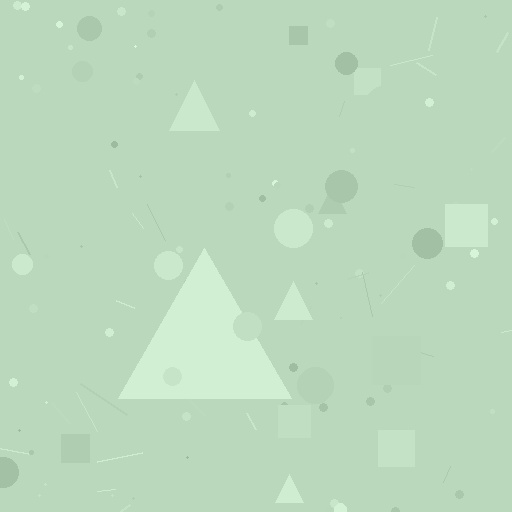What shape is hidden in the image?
A triangle is hidden in the image.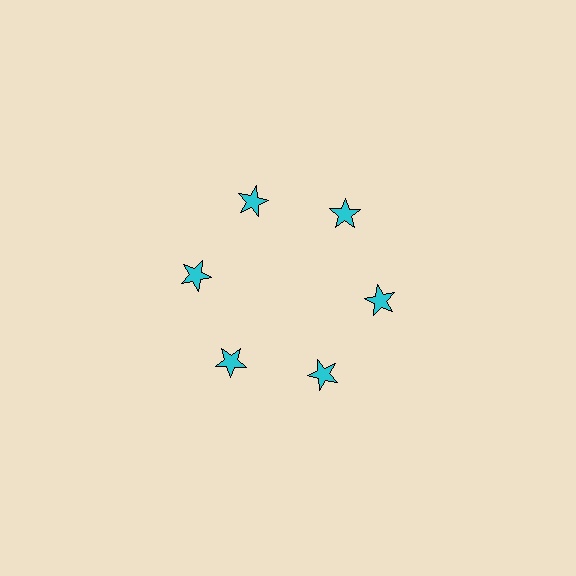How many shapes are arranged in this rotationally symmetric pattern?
There are 6 shapes, arranged in 6 groups of 1.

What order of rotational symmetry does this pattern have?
This pattern has 6-fold rotational symmetry.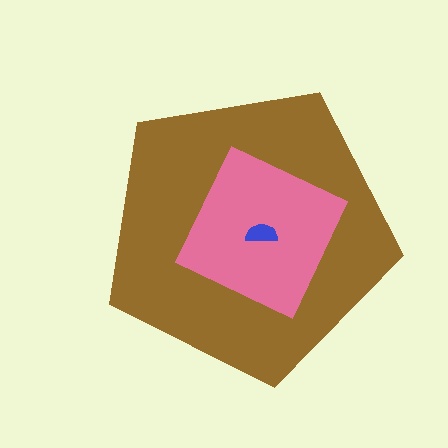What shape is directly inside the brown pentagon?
The pink square.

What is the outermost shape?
The brown pentagon.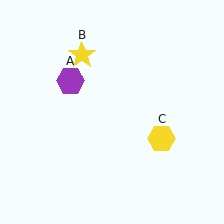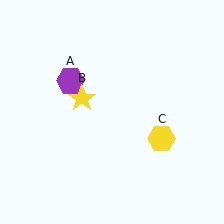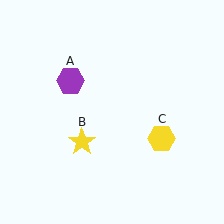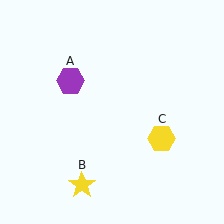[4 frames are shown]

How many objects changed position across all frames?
1 object changed position: yellow star (object B).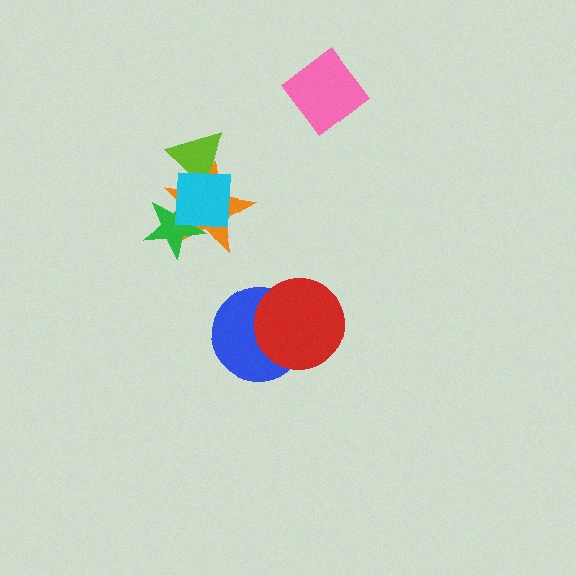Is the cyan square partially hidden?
No, no other shape covers it.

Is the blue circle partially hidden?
Yes, it is partially covered by another shape.